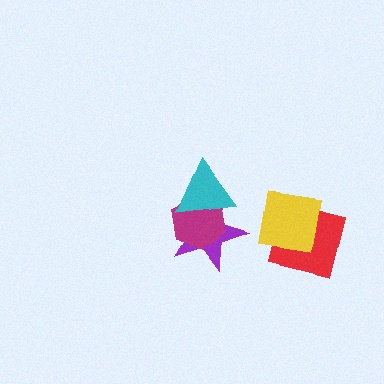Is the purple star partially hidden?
Yes, it is partially covered by another shape.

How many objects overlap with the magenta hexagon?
2 objects overlap with the magenta hexagon.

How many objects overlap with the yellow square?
1 object overlaps with the yellow square.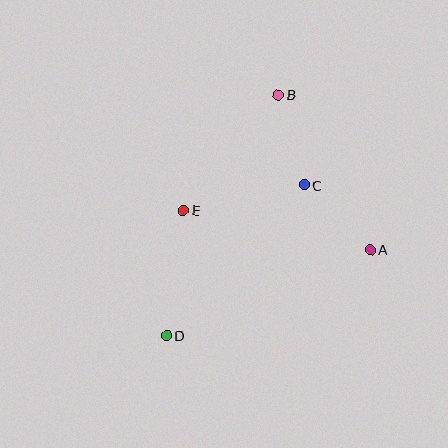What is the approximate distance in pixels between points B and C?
The distance between B and C is approximately 93 pixels.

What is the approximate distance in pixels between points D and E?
The distance between D and E is approximately 126 pixels.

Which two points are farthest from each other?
Points B and D are farthest from each other.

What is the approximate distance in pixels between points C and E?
The distance between C and E is approximately 123 pixels.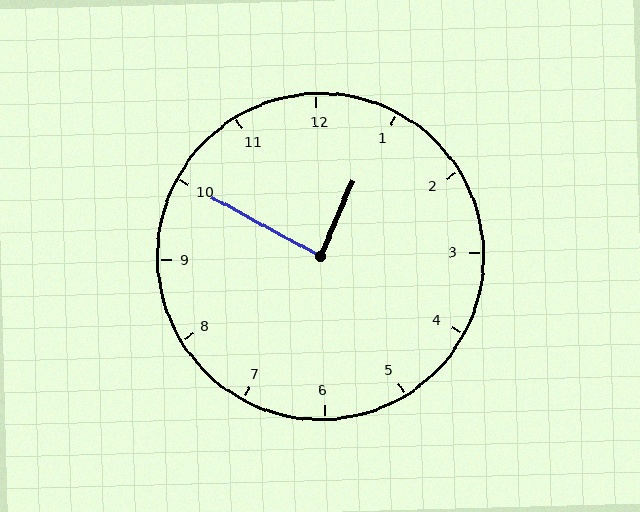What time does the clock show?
12:50.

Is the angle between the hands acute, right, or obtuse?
It is right.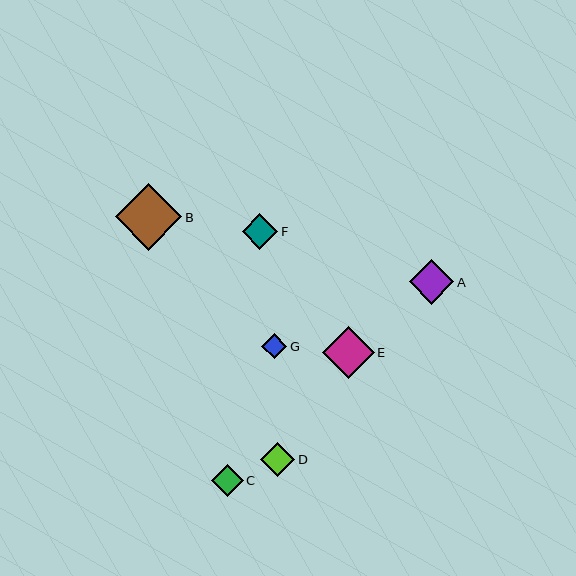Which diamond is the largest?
Diamond B is the largest with a size of approximately 66 pixels.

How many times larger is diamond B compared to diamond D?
Diamond B is approximately 1.9 times the size of diamond D.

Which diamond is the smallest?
Diamond G is the smallest with a size of approximately 25 pixels.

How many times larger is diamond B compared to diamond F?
Diamond B is approximately 1.9 times the size of diamond F.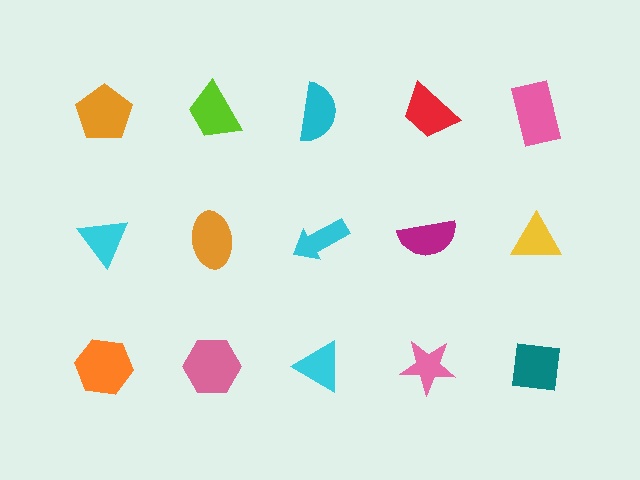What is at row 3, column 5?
A teal square.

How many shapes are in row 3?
5 shapes.